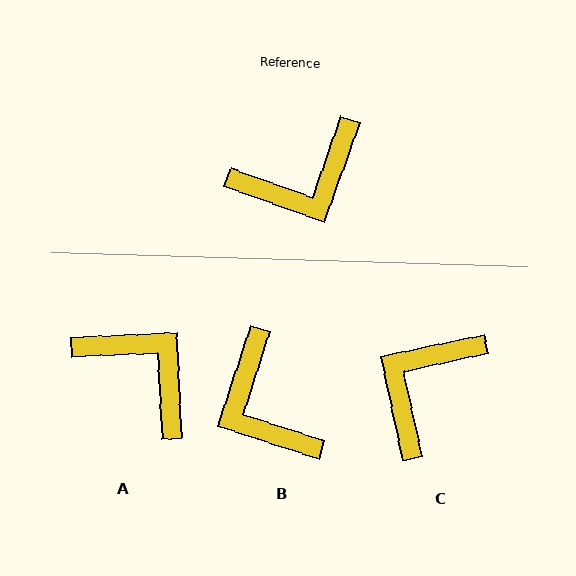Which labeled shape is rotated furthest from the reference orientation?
C, about 148 degrees away.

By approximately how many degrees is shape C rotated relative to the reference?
Approximately 148 degrees clockwise.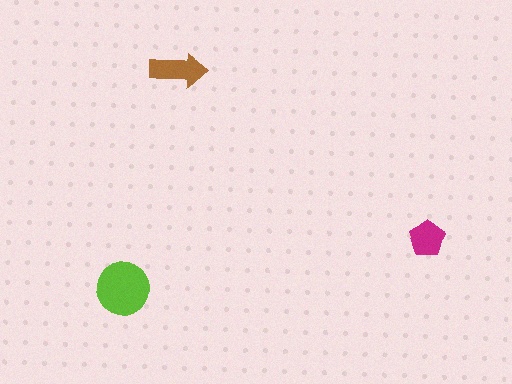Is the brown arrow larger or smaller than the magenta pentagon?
Larger.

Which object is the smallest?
The magenta pentagon.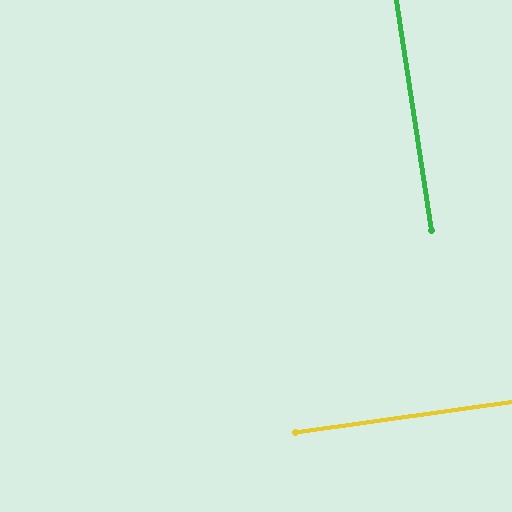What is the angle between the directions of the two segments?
Approximately 89 degrees.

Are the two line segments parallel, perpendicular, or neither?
Perpendicular — they meet at approximately 89°.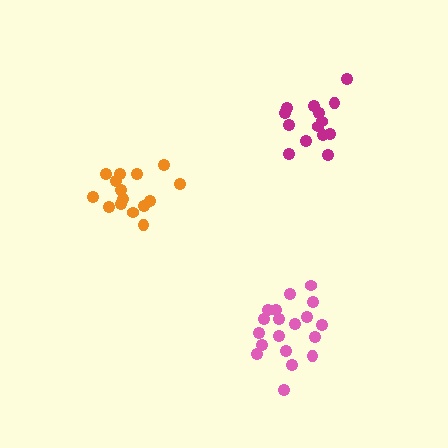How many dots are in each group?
Group 1: 14 dots, Group 2: 19 dots, Group 3: 15 dots (48 total).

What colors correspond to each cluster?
The clusters are colored: magenta, pink, orange.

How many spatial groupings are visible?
There are 3 spatial groupings.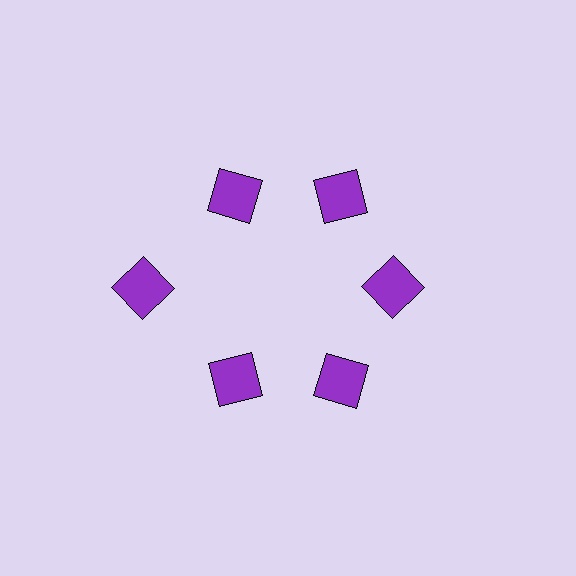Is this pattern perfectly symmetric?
No. The 6 purple squares are arranged in a ring, but one element near the 9 o'clock position is pushed outward from the center, breaking the 6-fold rotational symmetry.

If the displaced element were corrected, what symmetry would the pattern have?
It would have 6-fold rotational symmetry — the pattern would map onto itself every 60 degrees.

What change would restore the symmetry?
The symmetry would be restored by moving it inward, back onto the ring so that all 6 squares sit at equal angles and equal distance from the center.